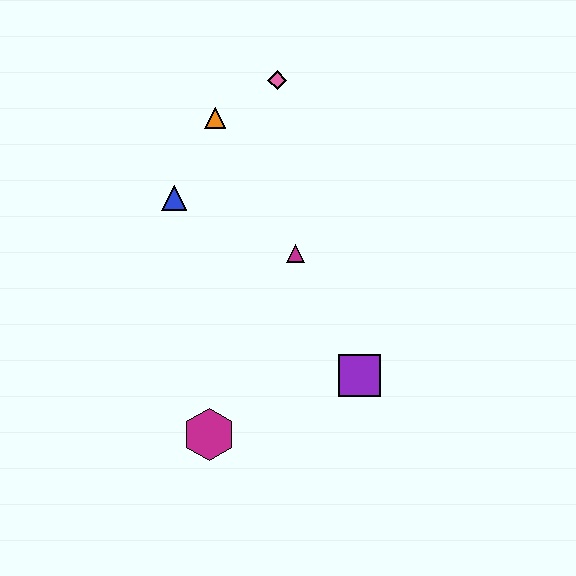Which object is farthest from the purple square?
The pink diamond is farthest from the purple square.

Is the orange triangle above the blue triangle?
Yes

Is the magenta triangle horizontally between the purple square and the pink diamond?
Yes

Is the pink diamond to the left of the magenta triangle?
Yes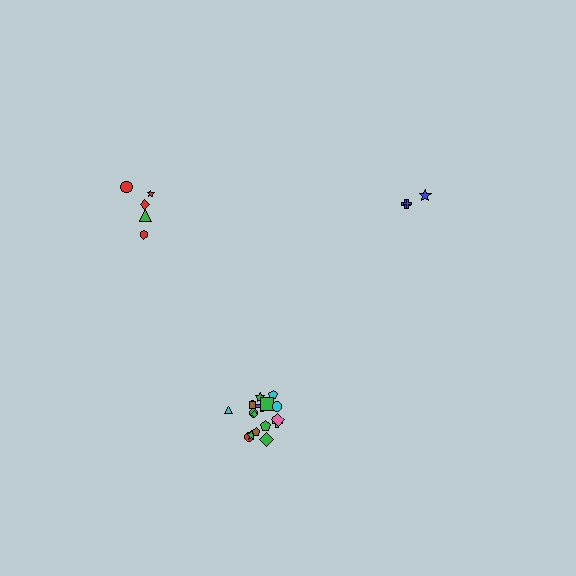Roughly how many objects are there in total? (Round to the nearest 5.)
Roughly 25 objects in total.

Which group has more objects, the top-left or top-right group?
The top-left group.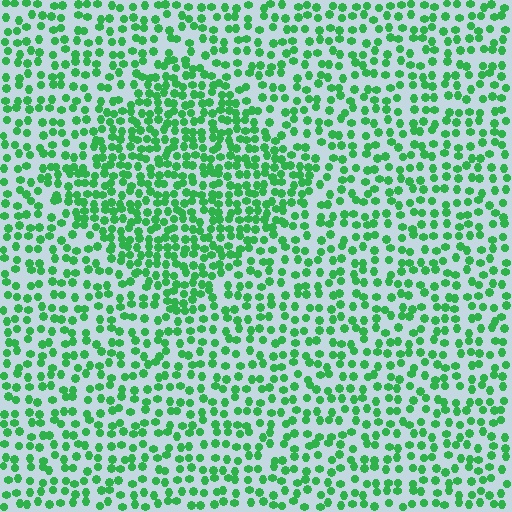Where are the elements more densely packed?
The elements are more densely packed inside the diamond boundary.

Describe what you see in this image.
The image contains small green elements arranged at two different densities. A diamond-shaped region is visible where the elements are more densely packed than the surrounding area.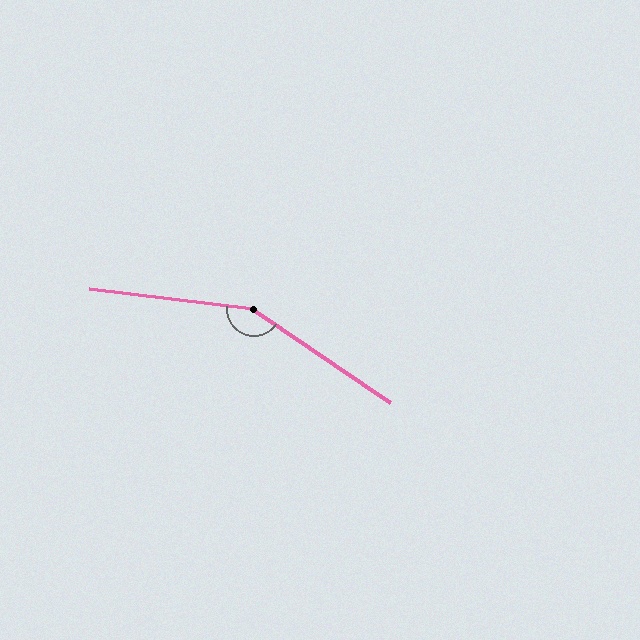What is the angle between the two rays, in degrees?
Approximately 152 degrees.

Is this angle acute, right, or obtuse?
It is obtuse.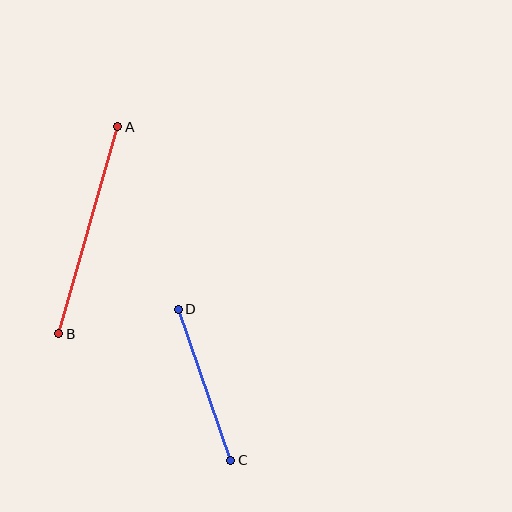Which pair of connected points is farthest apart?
Points A and B are farthest apart.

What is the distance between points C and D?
The distance is approximately 160 pixels.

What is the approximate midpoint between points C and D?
The midpoint is at approximately (204, 385) pixels.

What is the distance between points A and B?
The distance is approximately 215 pixels.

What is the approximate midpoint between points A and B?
The midpoint is at approximately (88, 230) pixels.